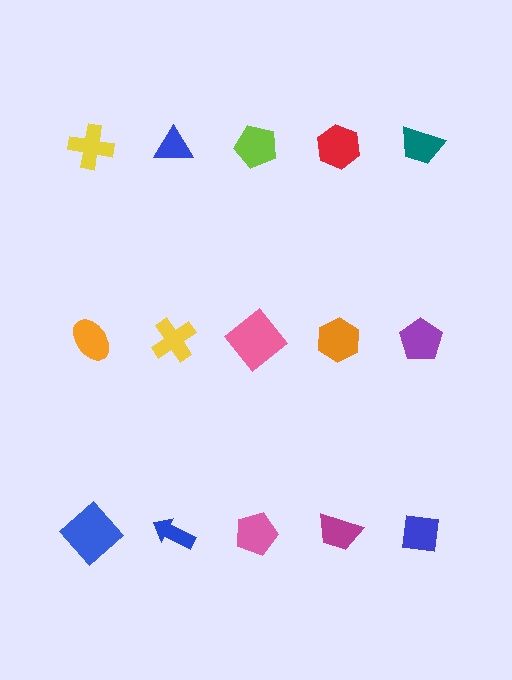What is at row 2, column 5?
A purple pentagon.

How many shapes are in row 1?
5 shapes.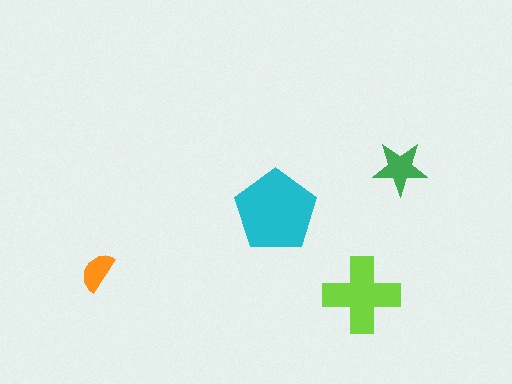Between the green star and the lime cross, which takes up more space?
The lime cross.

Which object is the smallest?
The orange semicircle.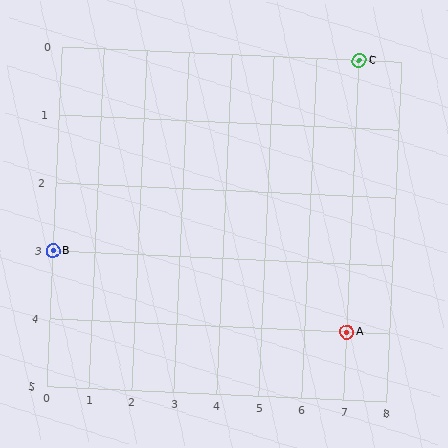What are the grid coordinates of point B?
Point B is at grid coordinates (0, 3).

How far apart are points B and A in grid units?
Points B and A are 7 columns and 1 row apart (about 7.1 grid units diagonally).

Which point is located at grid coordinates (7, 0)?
Point C is at (7, 0).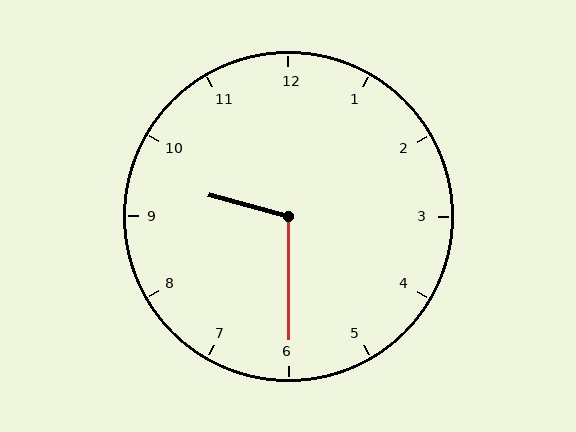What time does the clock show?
9:30.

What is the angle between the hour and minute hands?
Approximately 105 degrees.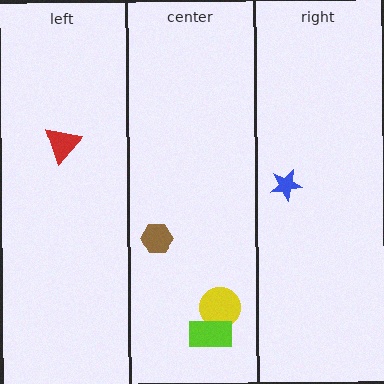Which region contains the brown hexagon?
The center region.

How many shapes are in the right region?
1.